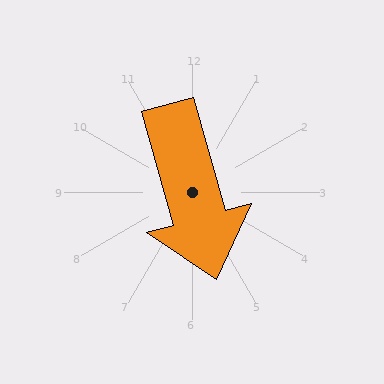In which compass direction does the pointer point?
South.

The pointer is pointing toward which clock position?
Roughly 5 o'clock.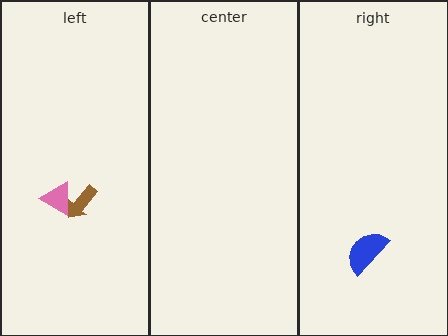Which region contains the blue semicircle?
The right region.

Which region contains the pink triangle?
The left region.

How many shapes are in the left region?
2.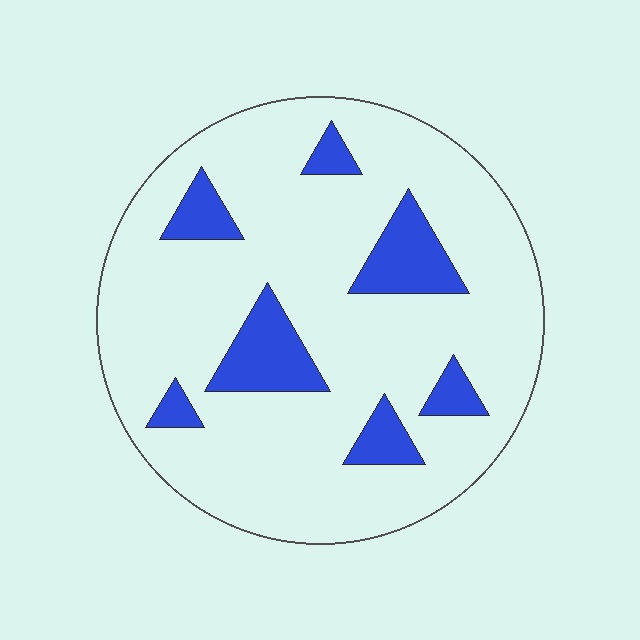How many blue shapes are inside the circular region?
7.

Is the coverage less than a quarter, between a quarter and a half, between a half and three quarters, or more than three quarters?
Less than a quarter.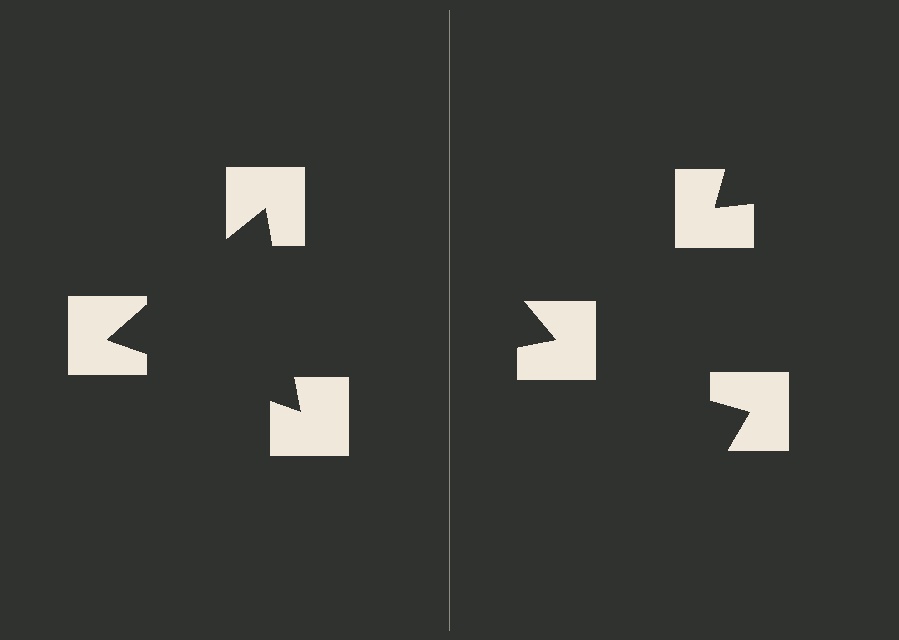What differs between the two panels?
The notched squares are positioned identically on both sides; only the wedge orientations differ. On the left they align to a triangle; on the right they are misaligned.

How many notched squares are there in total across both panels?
6 — 3 on each side.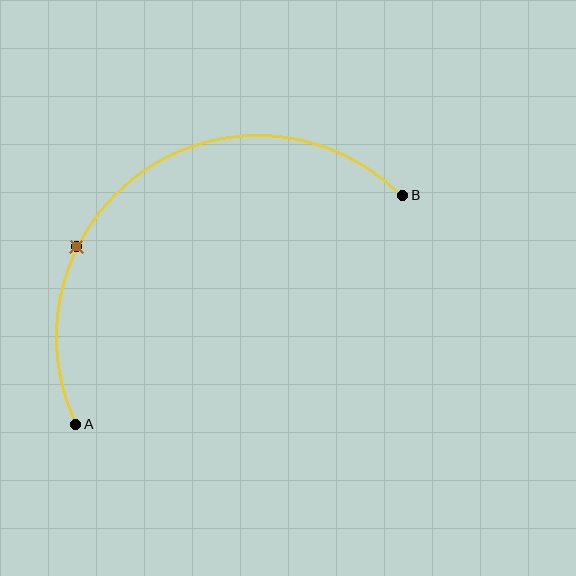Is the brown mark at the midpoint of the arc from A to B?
No. The brown mark lies on the arc but is closer to endpoint A. The arc midpoint would be at the point on the curve equidistant along the arc from both A and B.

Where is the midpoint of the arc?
The arc midpoint is the point on the curve farthest from the straight line joining A and B. It sits above and to the left of that line.